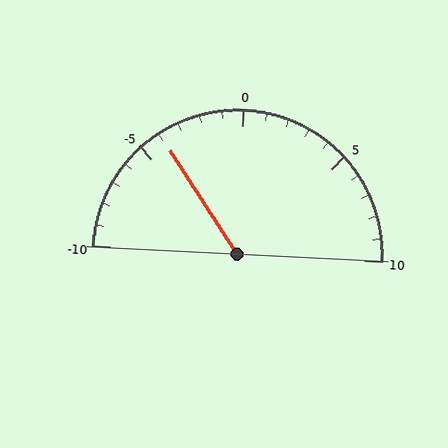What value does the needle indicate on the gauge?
The needle indicates approximately -4.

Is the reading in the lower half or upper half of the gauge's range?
The reading is in the lower half of the range (-10 to 10).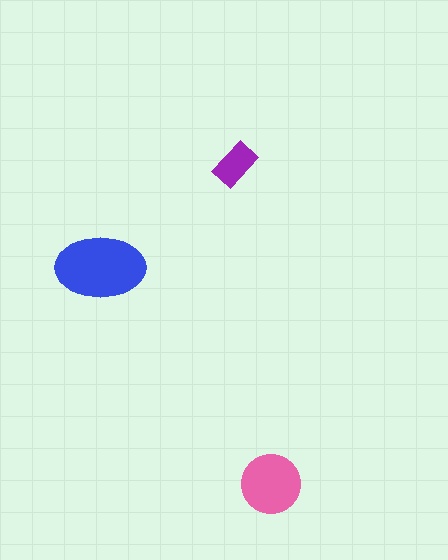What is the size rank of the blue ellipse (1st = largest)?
1st.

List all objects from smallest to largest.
The purple rectangle, the pink circle, the blue ellipse.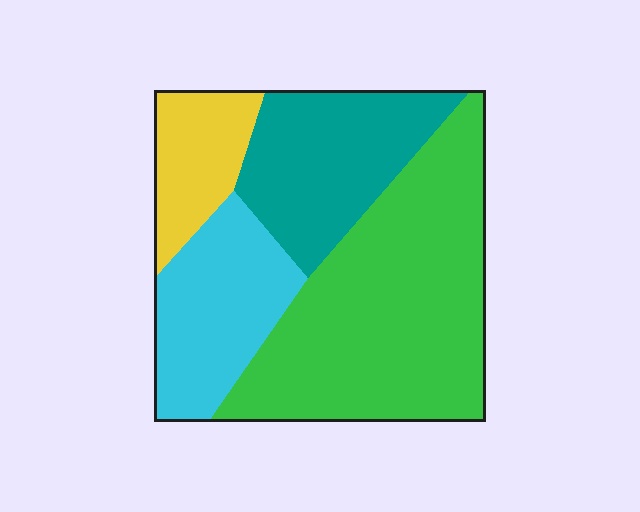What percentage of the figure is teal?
Teal covers around 20% of the figure.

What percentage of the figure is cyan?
Cyan takes up between a sixth and a third of the figure.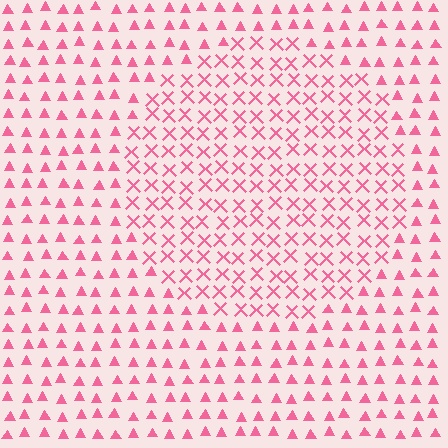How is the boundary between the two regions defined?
The boundary is defined by a change in element shape: X marks inside vs. triangles outside. All elements share the same color and spacing.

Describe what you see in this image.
The image is filled with small pink elements arranged in a uniform grid. A circle-shaped region contains X marks, while the surrounding area contains triangles. The boundary is defined purely by the change in element shape.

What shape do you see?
I see a circle.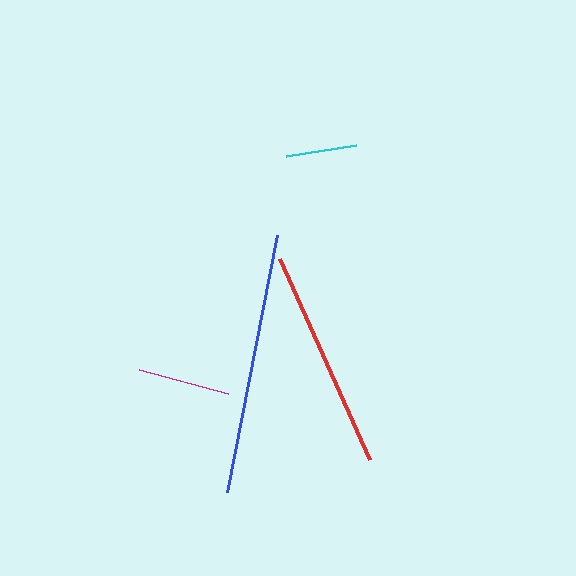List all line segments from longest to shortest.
From longest to shortest: blue, red, magenta, cyan.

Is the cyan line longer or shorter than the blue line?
The blue line is longer than the cyan line.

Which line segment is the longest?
The blue line is the longest at approximately 263 pixels.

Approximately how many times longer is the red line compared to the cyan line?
The red line is approximately 3.1 times the length of the cyan line.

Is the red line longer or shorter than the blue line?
The blue line is longer than the red line.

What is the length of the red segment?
The red segment is approximately 220 pixels long.